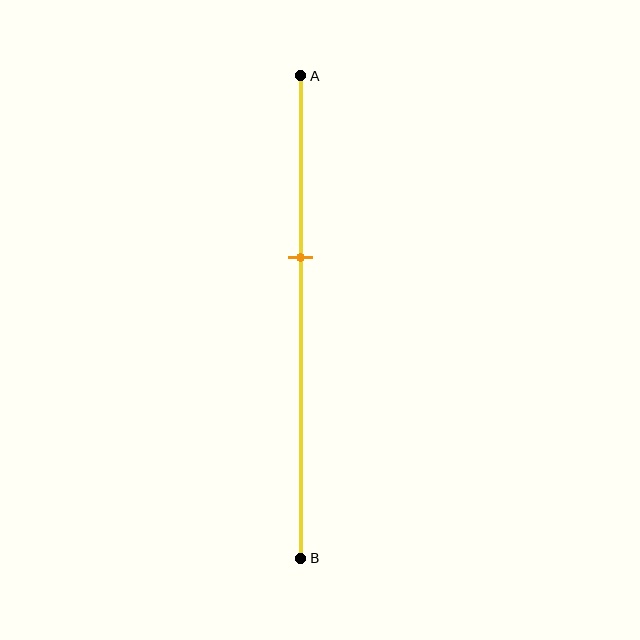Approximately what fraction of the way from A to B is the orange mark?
The orange mark is approximately 40% of the way from A to B.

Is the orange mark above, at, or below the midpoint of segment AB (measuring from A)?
The orange mark is above the midpoint of segment AB.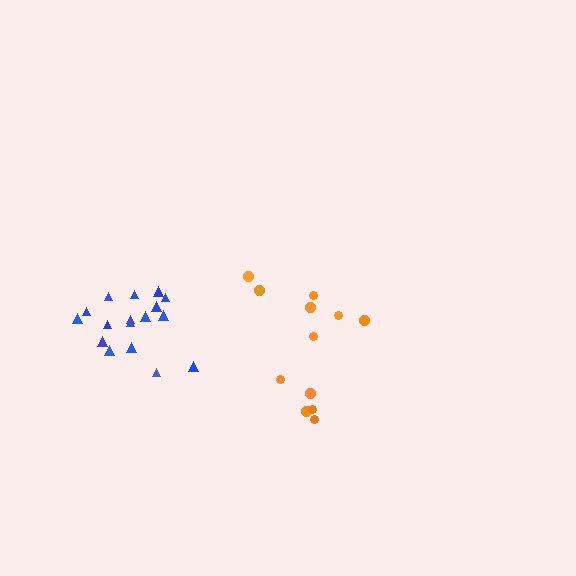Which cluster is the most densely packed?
Blue.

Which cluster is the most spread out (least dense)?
Orange.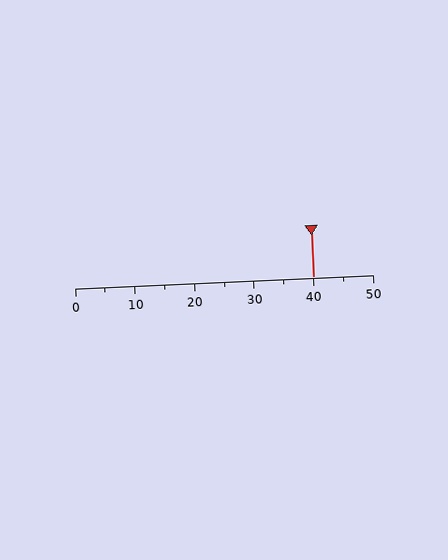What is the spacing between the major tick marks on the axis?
The major ticks are spaced 10 apart.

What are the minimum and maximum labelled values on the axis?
The axis runs from 0 to 50.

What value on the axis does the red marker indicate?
The marker indicates approximately 40.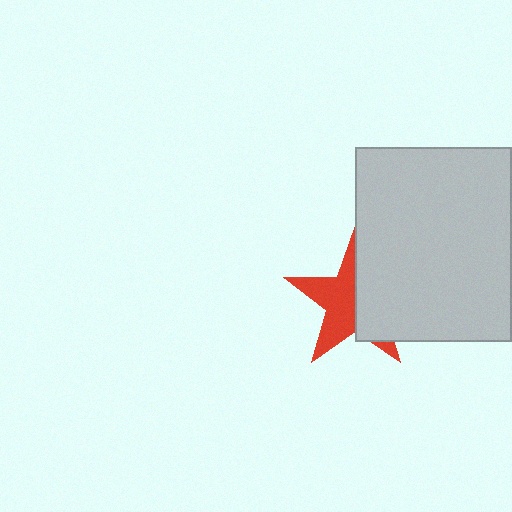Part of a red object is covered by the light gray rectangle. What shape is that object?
It is a star.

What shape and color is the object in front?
The object in front is a light gray rectangle.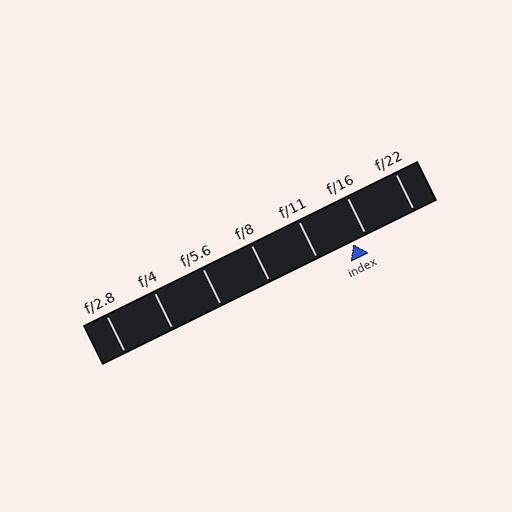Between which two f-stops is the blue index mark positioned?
The index mark is between f/11 and f/16.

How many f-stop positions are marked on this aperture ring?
There are 7 f-stop positions marked.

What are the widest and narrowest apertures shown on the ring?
The widest aperture shown is f/2.8 and the narrowest is f/22.